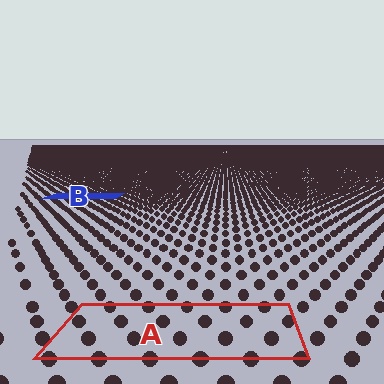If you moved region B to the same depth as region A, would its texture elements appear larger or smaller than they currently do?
They would appear larger. At a closer depth, the same texture elements are projected at a bigger on-screen size.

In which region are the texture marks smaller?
The texture marks are smaller in region B, because it is farther away.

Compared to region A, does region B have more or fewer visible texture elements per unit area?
Region B has more texture elements per unit area — they are packed more densely because it is farther away.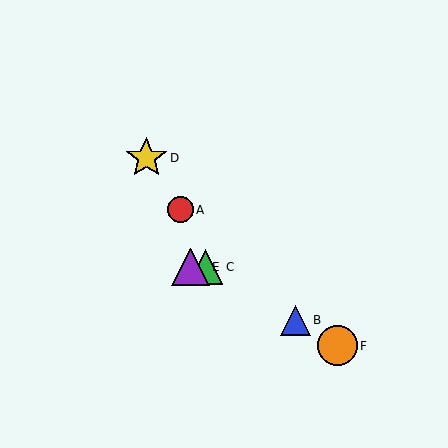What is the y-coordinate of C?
Object C is at y≈267.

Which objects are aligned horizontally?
Objects C, E are aligned horizontally.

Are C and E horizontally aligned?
Yes, both are at y≈267.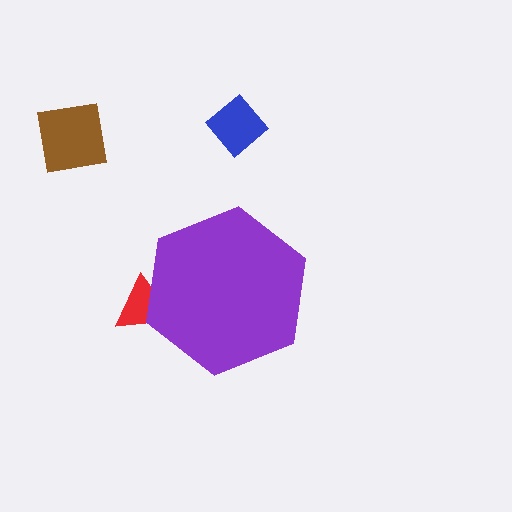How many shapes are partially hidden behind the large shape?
1 shape is partially hidden.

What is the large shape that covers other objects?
A purple hexagon.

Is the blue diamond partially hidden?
No, the blue diamond is fully visible.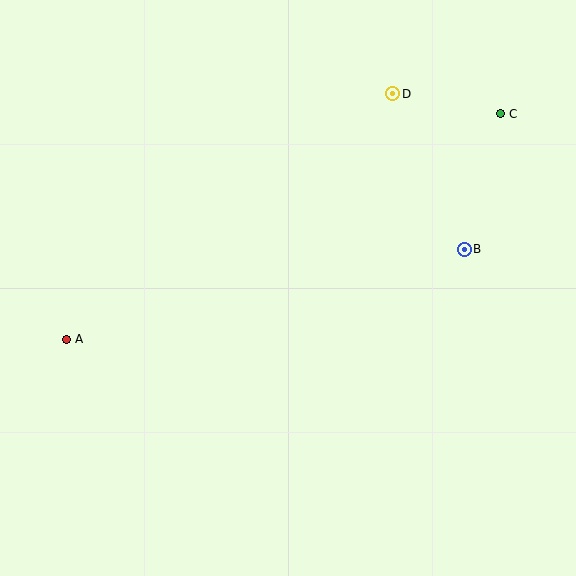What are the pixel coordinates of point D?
Point D is at (393, 94).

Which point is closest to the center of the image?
Point B at (464, 249) is closest to the center.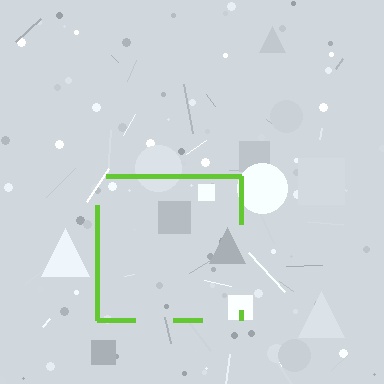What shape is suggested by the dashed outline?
The dashed outline suggests a square.